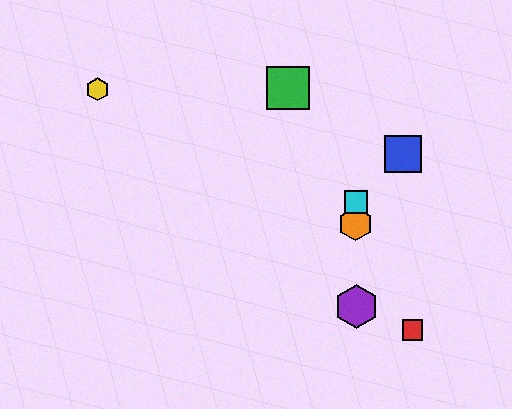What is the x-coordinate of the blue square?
The blue square is at x≈402.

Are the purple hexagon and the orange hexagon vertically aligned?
Yes, both are at x≈356.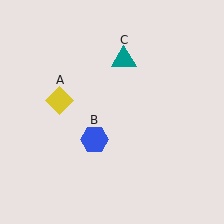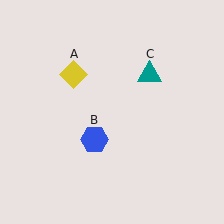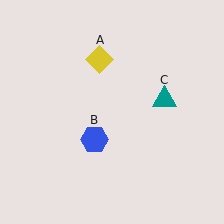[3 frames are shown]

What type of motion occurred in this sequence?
The yellow diamond (object A), teal triangle (object C) rotated clockwise around the center of the scene.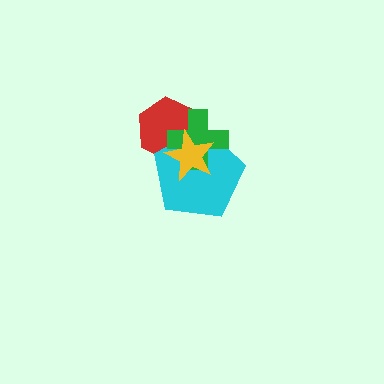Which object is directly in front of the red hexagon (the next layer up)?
The cyan pentagon is directly in front of the red hexagon.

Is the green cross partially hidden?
Yes, it is partially covered by another shape.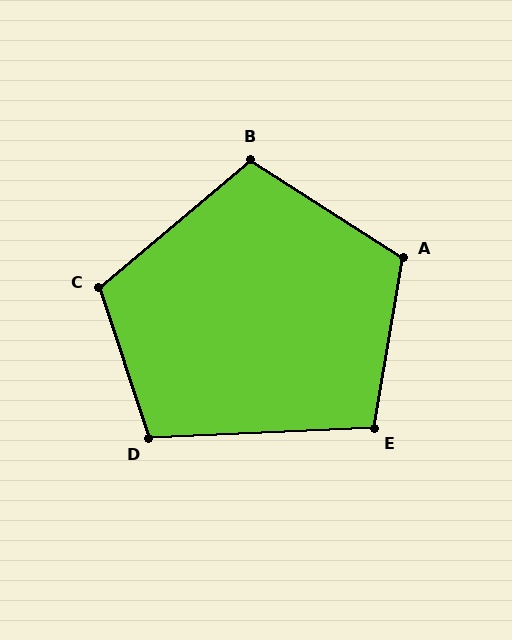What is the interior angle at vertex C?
Approximately 112 degrees (obtuse).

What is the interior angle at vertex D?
Approximately 106 degrees (obtuse).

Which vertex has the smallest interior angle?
E, at approximately 102 degrees.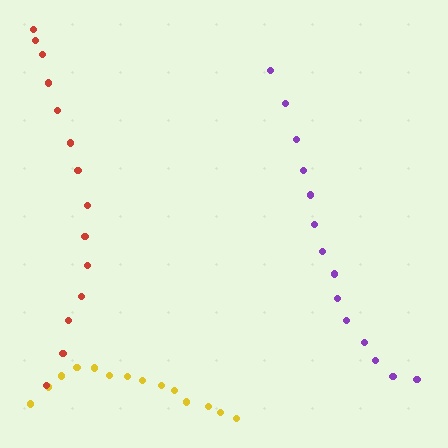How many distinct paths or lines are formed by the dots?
There are 3 distinct paths.